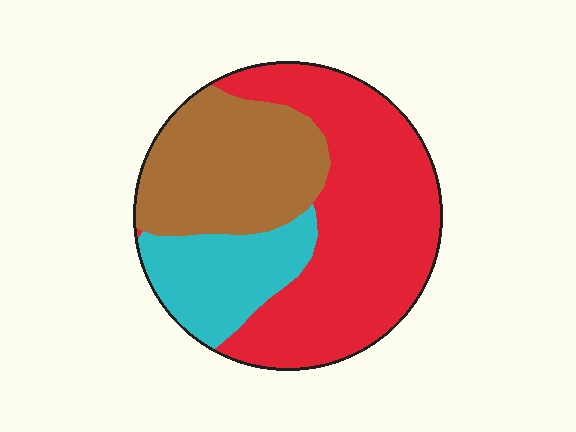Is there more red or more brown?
Red.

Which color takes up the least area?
Cyan, at roughly 20%.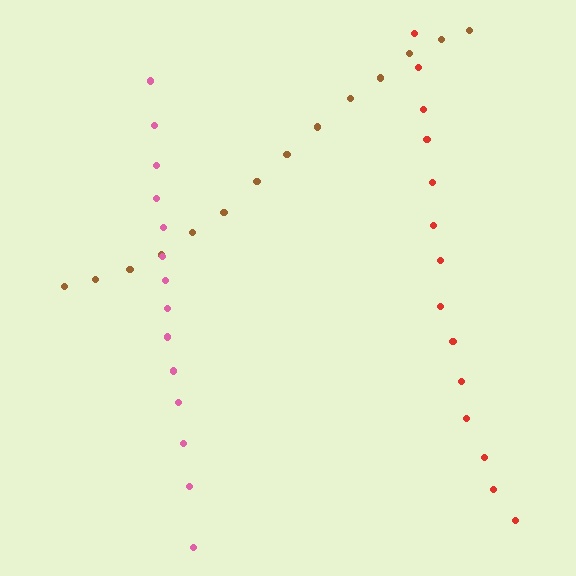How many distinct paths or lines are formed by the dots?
There are 3 distinct paths.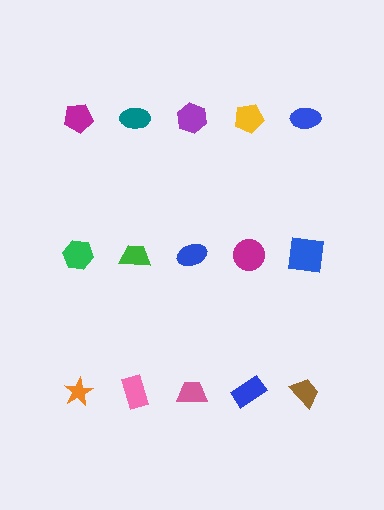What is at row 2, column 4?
A magenta circle.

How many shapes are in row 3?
5 shapes.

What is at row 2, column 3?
A blue ellipse.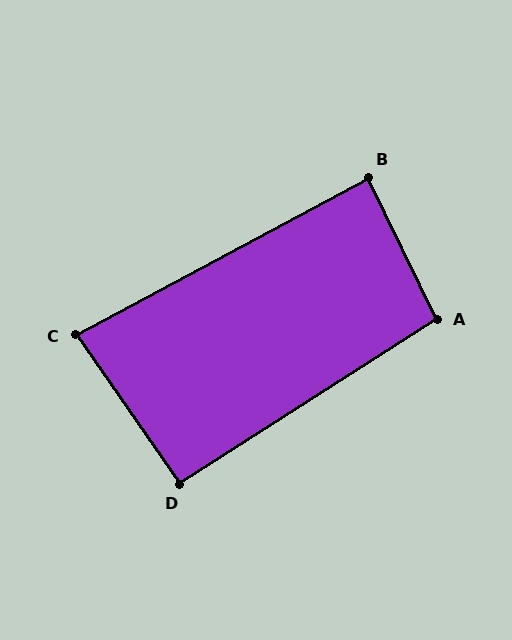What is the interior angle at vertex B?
Approximately 88 degrees (approximately right).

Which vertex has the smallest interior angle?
C, at approximately 83 degrees.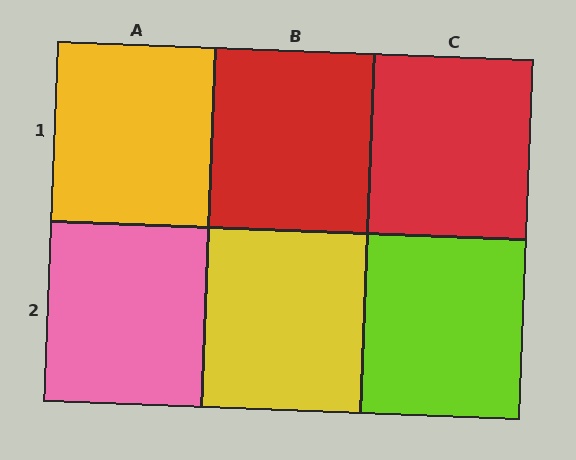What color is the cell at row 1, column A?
Yellow.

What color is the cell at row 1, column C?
Red.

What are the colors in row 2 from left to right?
Pink, yellow, lime.